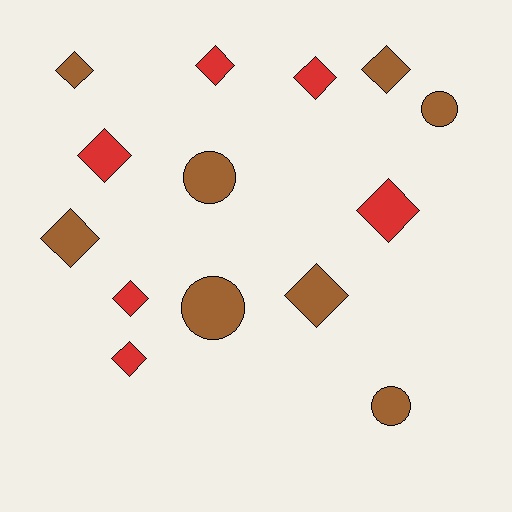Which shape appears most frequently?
Diamond, with 10 objects.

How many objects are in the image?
There are 14 objects.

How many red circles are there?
There are no red circles.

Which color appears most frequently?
Brown, with 8 objects.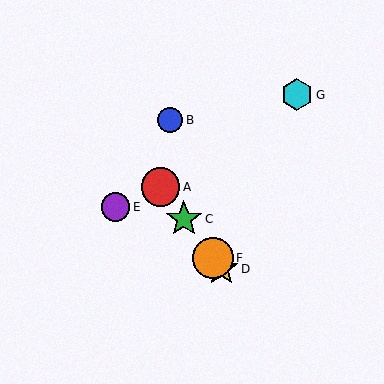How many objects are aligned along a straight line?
4 objects (A, C, D, F) are aligned along a straight line.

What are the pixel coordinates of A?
Object A is at (160, 187).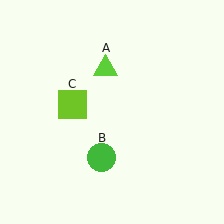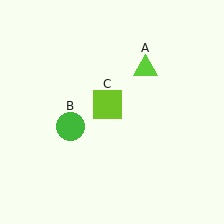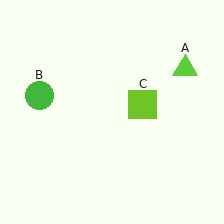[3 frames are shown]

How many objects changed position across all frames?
3 objects changed position: lime triangle (object A), green circle (object B), lime square (object C).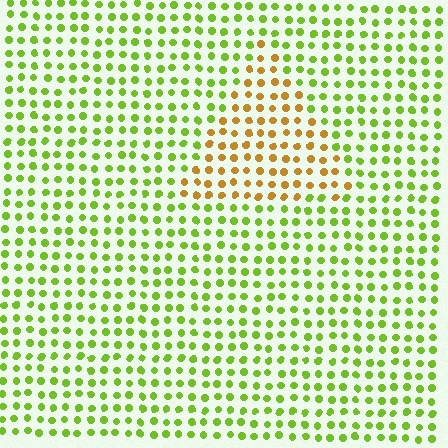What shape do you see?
I see a triangle.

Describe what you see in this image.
The image is filled with small lime elements in a uniform arrangement. A triangle-shaped region is visible where the elements are tinted to a slightly different hue, forming a subtle color boundary.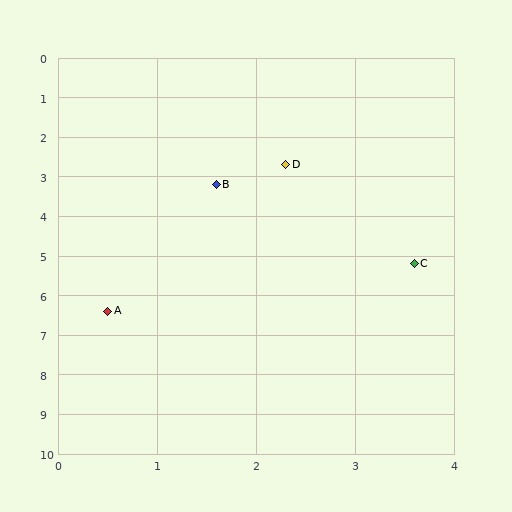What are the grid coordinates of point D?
Point D is at approximately (2.3, 2.7).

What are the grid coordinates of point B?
Point B is at approximately (1.6, 3.2).